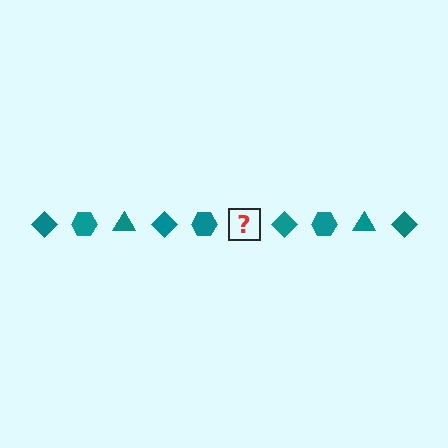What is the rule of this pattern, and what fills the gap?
The rule is that the pattern cycles through diamond, hexagon, triangle shapes in teal. The gap should be filled with a teal triangle.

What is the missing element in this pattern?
The missing element is a teal triangle.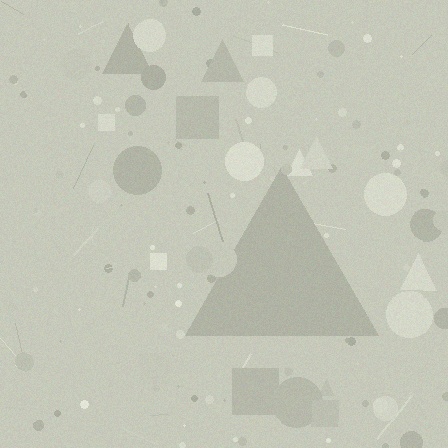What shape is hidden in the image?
A triangle is hidden in the image.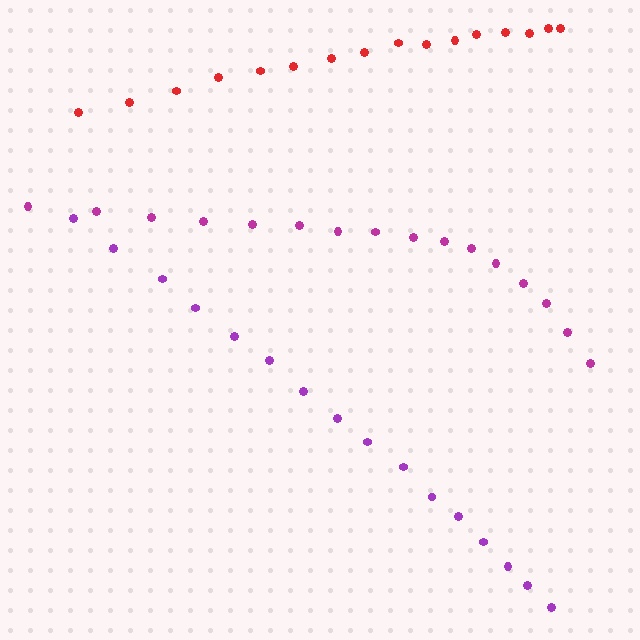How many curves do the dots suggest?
There are 3 distinct paths.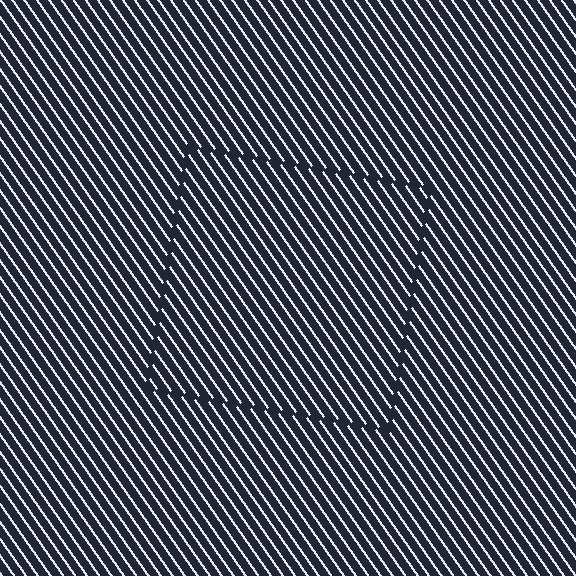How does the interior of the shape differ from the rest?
The interior of the shape contains the same grating, shifted by half a period — the contour is defined by the phase discontinuity where line-ends from the inner and outer gratings abut.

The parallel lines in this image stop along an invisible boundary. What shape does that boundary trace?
An illusory square. The interior of the shape contains the same grating, shifted by half a period — the contour is defined by the phase discontinuity where line-ends from the inner and outer gratings abut.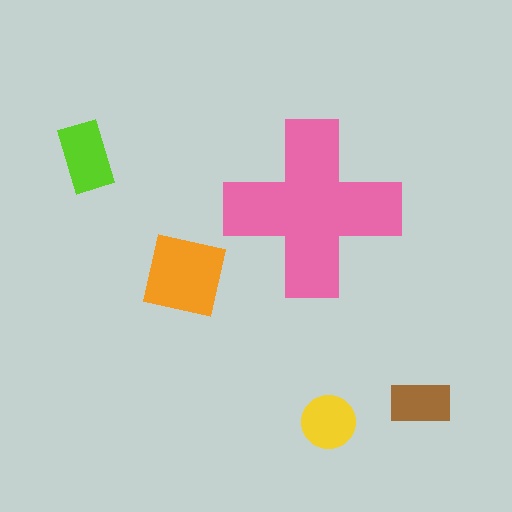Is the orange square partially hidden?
No, the orange square is fully visible.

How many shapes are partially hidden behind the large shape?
0 shapes are partially hidden.